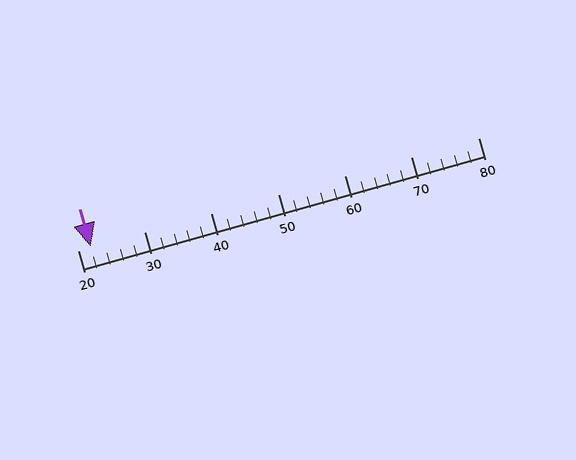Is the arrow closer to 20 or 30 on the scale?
The arrow is closer to 20.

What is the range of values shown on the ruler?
The ruler shows values from 20 to 80.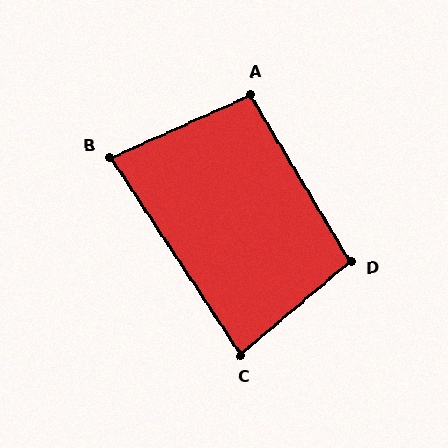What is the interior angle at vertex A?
Approximately 97 degrees (obtuse).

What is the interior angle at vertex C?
Approximately 83 degrees (acute).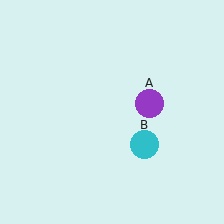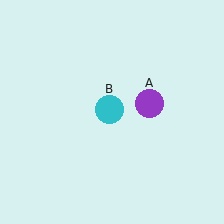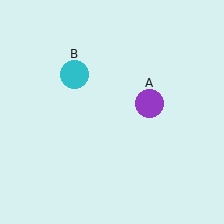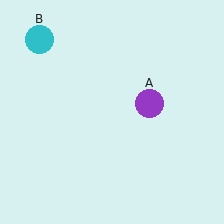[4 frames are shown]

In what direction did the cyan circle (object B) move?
The cyan circle (object B) moved up and to the left.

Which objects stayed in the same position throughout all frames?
Purple circle (object A) remained stationary.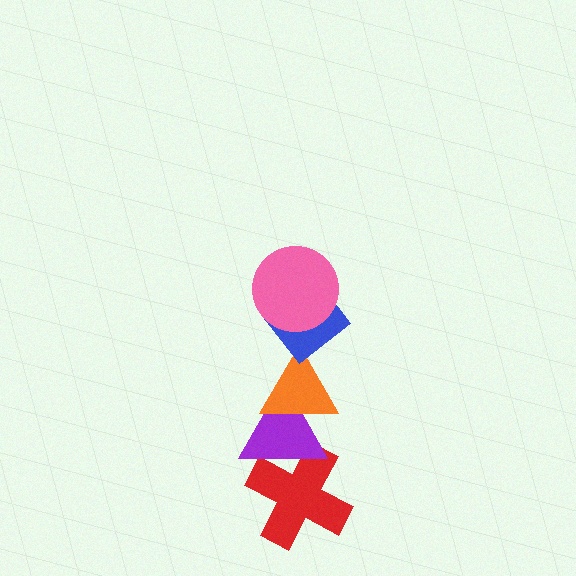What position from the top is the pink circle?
The pink circle is 1st from the top.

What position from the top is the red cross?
The red cross is 5th from the top.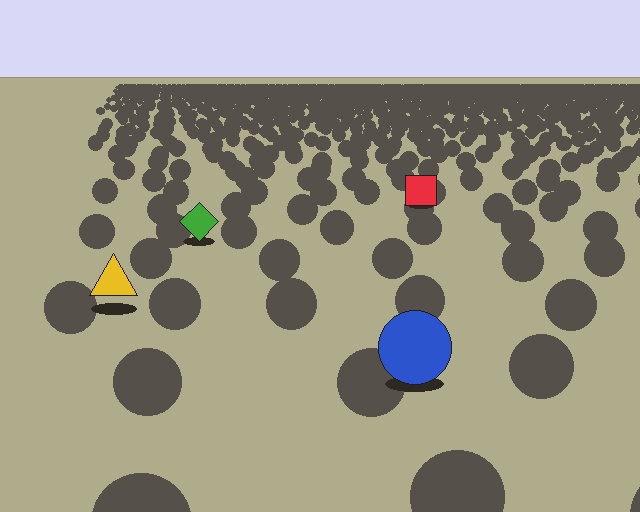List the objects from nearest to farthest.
From nearest to farthest: the blue circle, the yellow triangle, the green diamond, the red square.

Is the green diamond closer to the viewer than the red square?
Yes. The green diamond is closer — you can tell from the texture gradient: the ground texture is coarser near it.